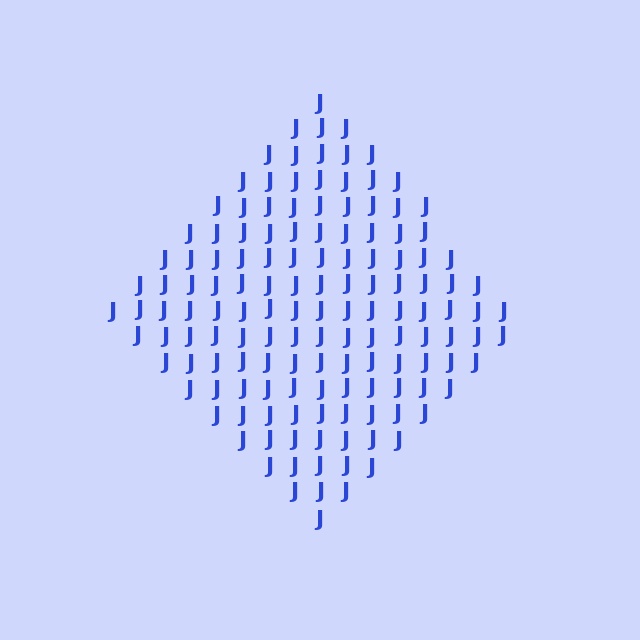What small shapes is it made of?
It is made of small letter J's.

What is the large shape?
The large shape is a diamond.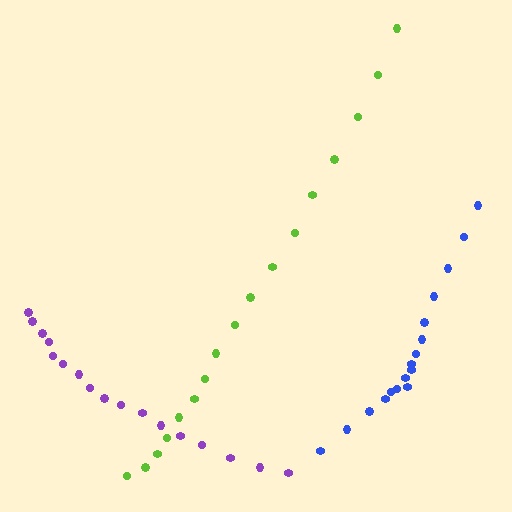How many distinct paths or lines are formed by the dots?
There are 3 distinct paths.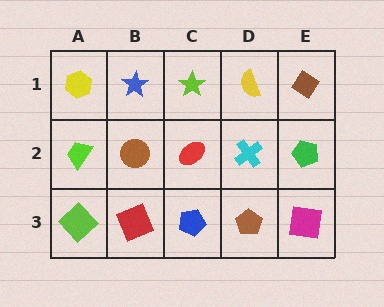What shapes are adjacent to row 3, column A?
A lime trapezoid (row 2, column A), a red square (row 3, column B).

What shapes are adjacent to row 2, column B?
A blue star (row 1, column B), a red square (row 3, column B), a lime trapezoid (row 2, column A), a red ellipse (row 2, column C).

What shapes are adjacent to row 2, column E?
A brown diamond (row 1, column E), a magenta square (row 3, column E), a cyan cross (row 2, column D).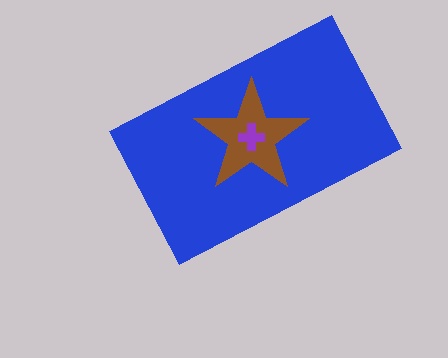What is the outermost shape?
The blue rectangle.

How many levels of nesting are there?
3.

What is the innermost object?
The purple cross.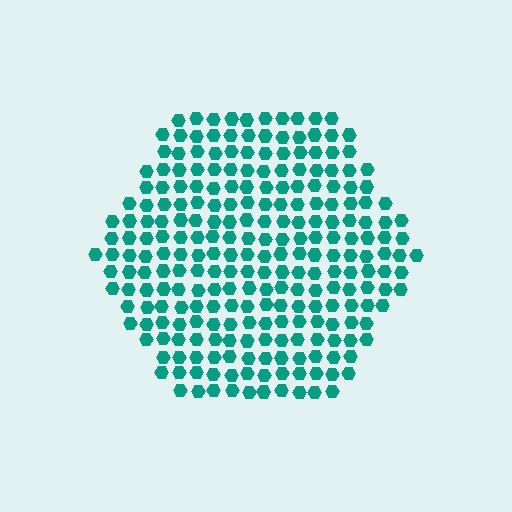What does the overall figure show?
The overall figure shows a hexagon.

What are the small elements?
The small elements are hexagons.